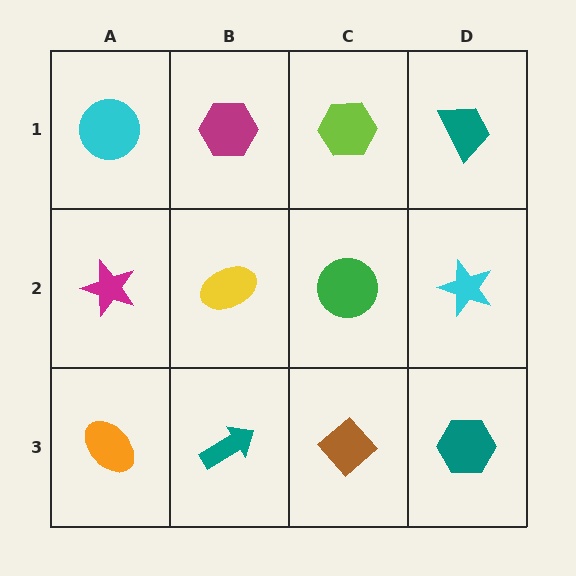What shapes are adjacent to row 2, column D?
A teal trapezoid (row 1, column D), a teal hexagon (row 3, column D), a green circle (row 2, column C).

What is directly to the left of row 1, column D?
A lime hexagon.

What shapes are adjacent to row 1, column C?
A green circle (row 2, column C), a magenta hexagon (row 1, column B), a teal trapezoid (row 1, column D).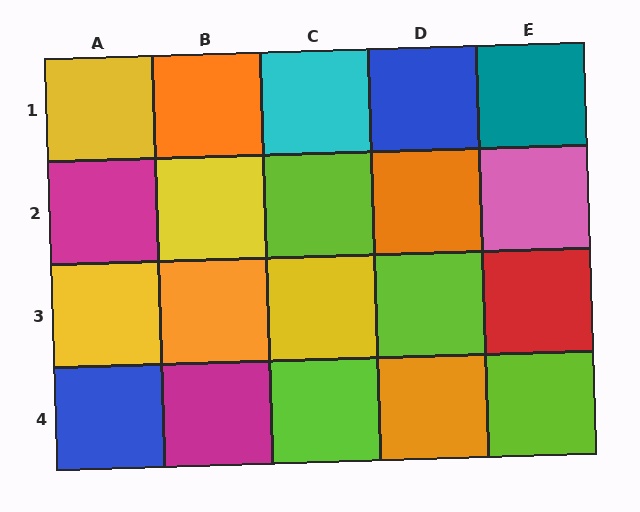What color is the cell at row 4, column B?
Magenta.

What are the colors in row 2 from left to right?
Magenta, yellow, lime, orange, pink.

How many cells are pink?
1 cell is pink.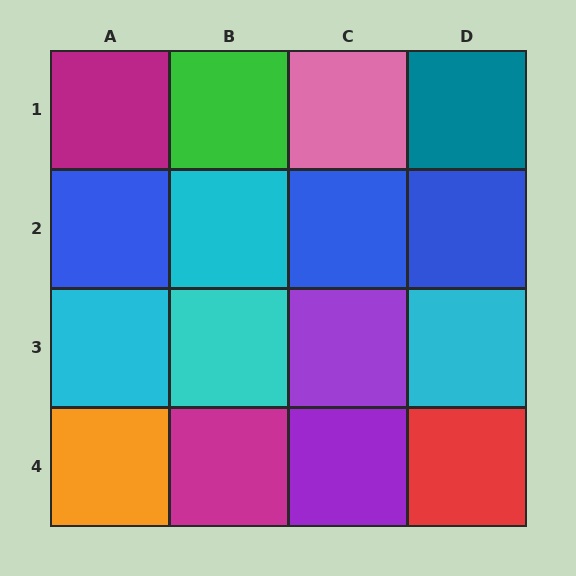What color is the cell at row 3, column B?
Cyan.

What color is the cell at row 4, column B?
Magenta.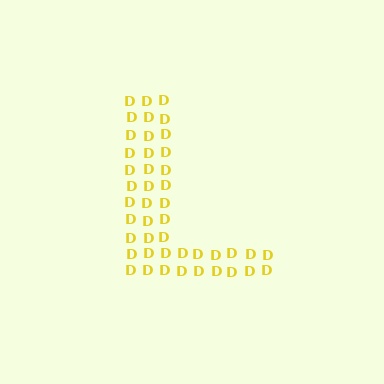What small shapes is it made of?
It is made of small letter D's.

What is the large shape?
The large shape is the letter L.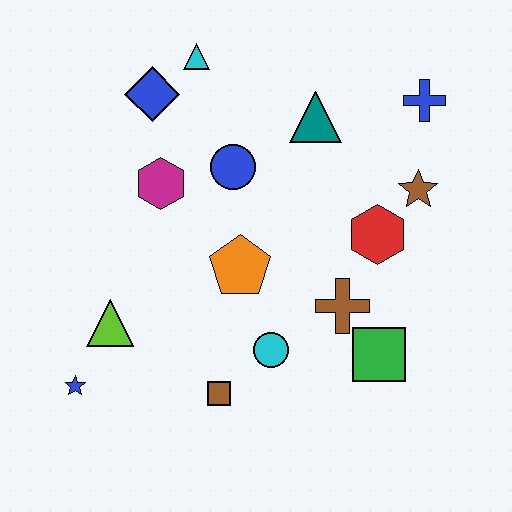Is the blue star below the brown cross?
Yes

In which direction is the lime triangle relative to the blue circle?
The lime triangle is below the blue circle.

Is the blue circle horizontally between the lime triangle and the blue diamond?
No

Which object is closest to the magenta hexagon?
The blue circle is closest to the magenta hexagon.